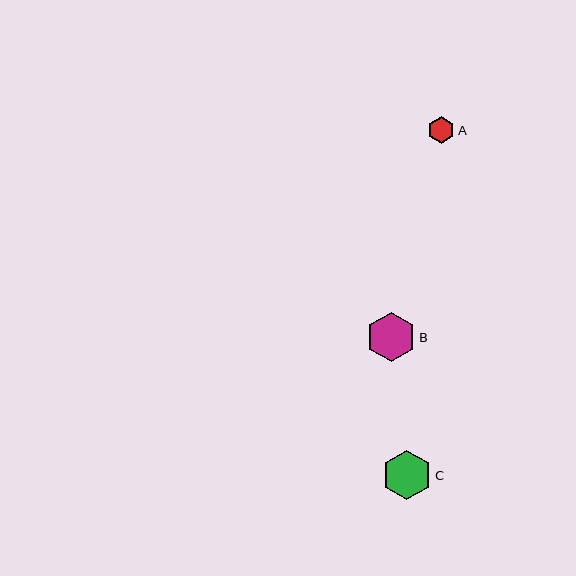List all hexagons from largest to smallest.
From largest to smallest: C, B, A.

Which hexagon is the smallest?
Hexagon A is the smallest with a size of approximately 26 pixels.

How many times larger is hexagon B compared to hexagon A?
Hexagon B is approximately 1.9 times the size of hexagon A.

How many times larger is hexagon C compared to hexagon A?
Hexagon C is approximately 1.9 times the size of hexagon A.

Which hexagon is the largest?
Hexagon C is the largest with a size of approximately 50 pixels.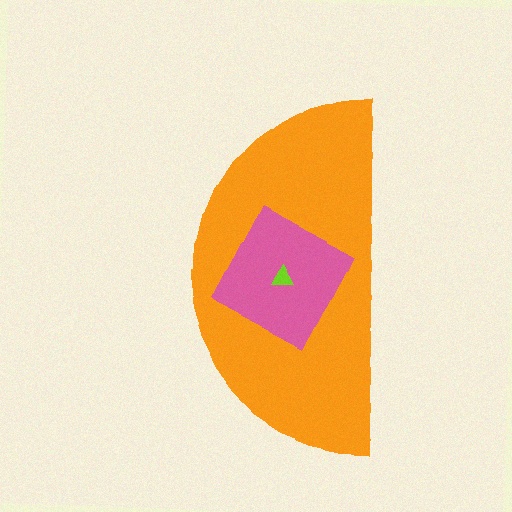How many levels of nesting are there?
3.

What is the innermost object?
The lime triangle.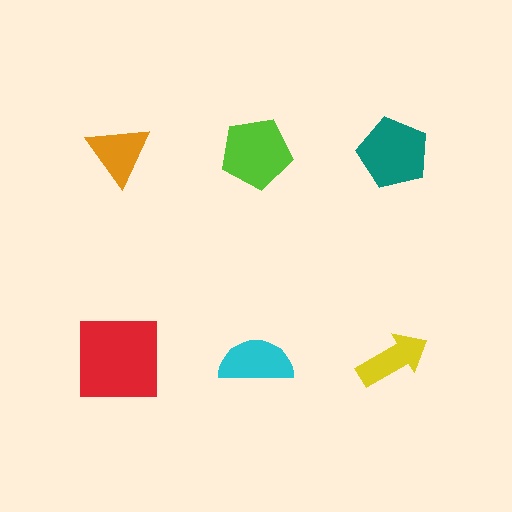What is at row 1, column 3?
A teal pentagon.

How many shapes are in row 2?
3 shapes.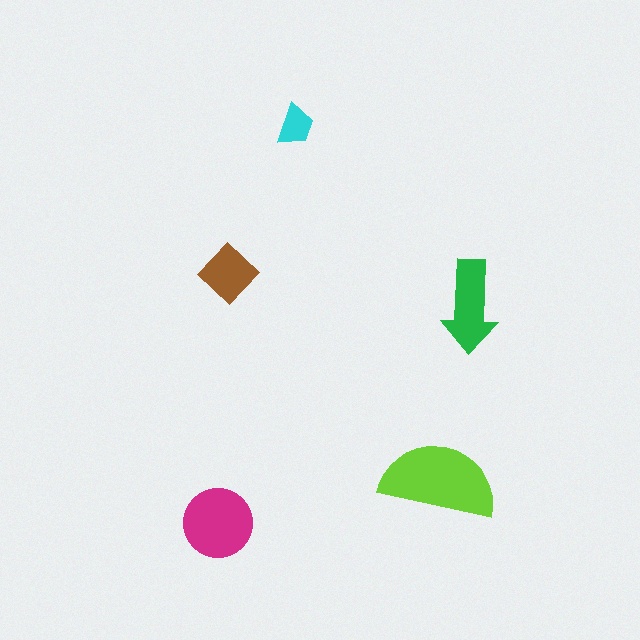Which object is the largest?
The lime semicircle.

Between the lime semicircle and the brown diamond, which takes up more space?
The lime semicircle.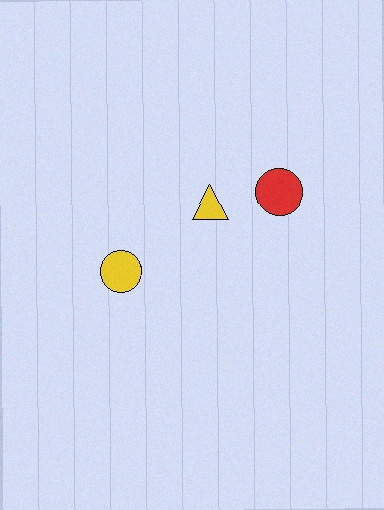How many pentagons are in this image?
There are no pentagons.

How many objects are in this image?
There are 3 objects.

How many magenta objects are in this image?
There are no magenta objects.